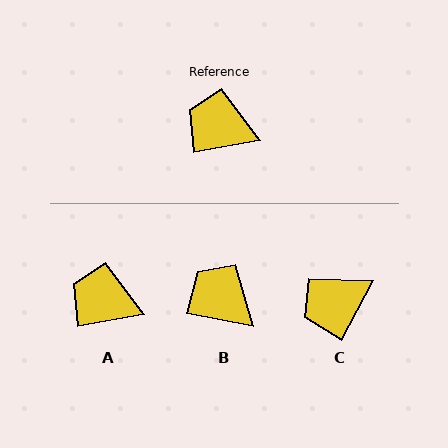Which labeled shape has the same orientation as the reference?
A.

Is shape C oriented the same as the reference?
No, it is off by about 52 degrees.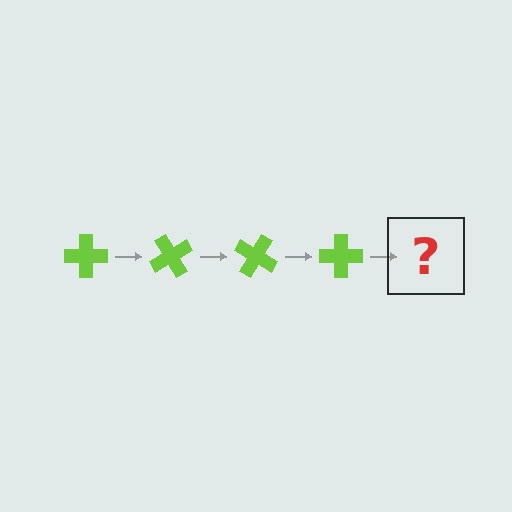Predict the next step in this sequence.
The next step is a lime cross rotated 240 degrees.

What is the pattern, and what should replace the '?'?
The pattern is that the cross rotates 60 degrees each step. The '?' should be a lime cross rotated 240 degrees.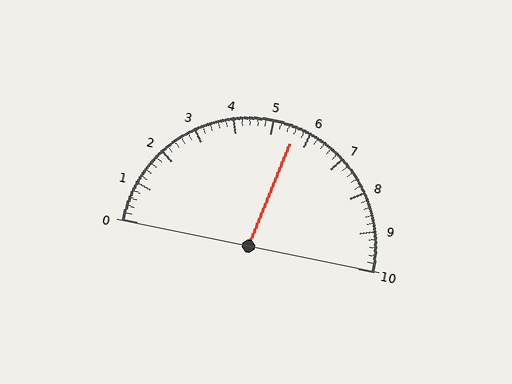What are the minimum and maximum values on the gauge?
The gauge ranges from 0 to 10.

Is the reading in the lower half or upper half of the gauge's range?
The reading is in the upper half of the range (0 to 10).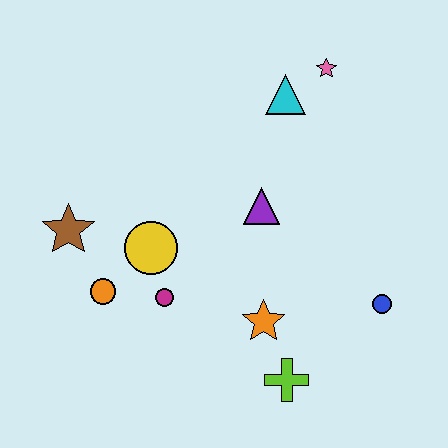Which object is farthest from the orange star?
The pink star is farthest from the orange star.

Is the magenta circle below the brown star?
Yes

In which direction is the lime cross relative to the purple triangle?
The lime cross is below the purple triangle.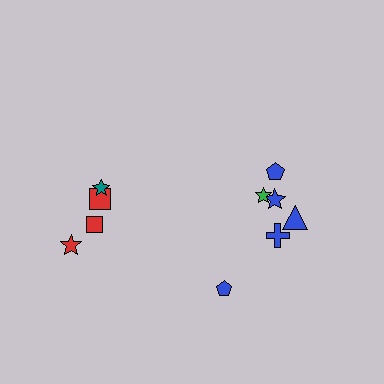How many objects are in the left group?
There are 4 objects.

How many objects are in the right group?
There are 6 objects.